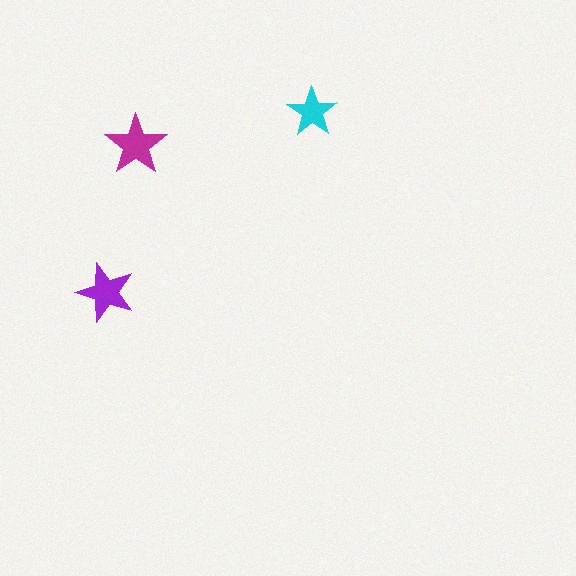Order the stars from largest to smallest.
the magenta one, the purple one, the cyan one.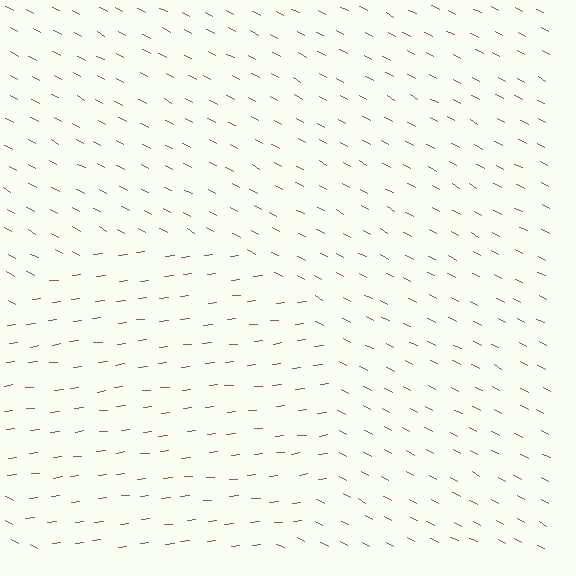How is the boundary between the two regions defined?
The boundary is defined purely by a change in line orientation (approximately 34 degrees difference). All lines are the same color and thickness.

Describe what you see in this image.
The image is filled with small brown line segments. A circle region in the image has lines oriented differently from the surrounding lines, creating a visible texture boundary.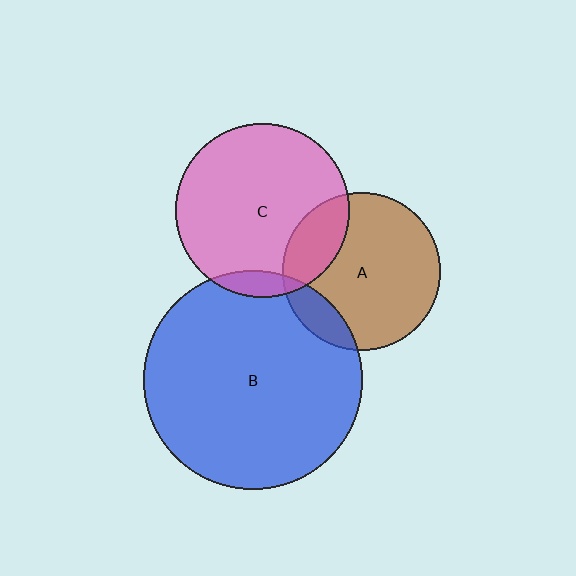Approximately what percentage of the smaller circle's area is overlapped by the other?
Approximately 10%.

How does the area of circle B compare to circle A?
Approximately 1.9 times.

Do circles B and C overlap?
Yes.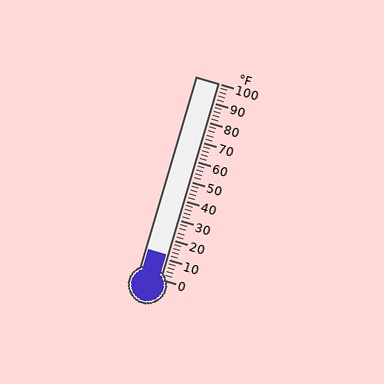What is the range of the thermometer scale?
The thermometer scale ranges from 0°F to 100°F.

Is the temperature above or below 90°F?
The temperature is below 90°F.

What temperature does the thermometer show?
The thermometer shows approximately 12°F.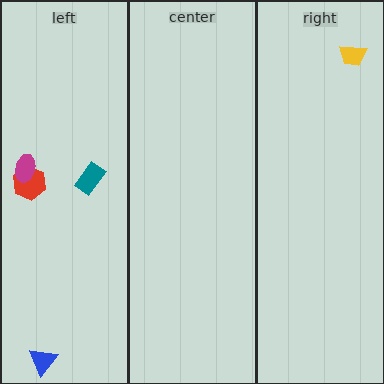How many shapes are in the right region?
1.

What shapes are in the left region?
The teal rectangle, the red hexagon, the blue triangle, the magenta ellipse.